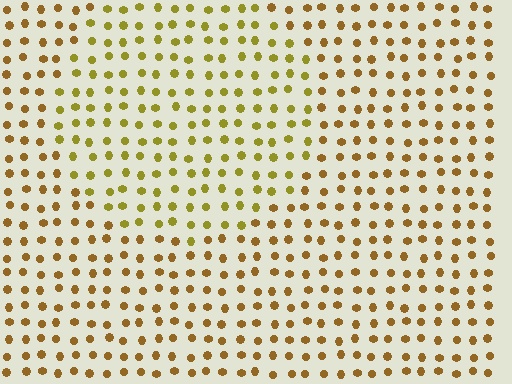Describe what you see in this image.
The image is filled with small brown elements in a uniform arrangement. A circle-shaped region is visible where the elements are tinted to a slightly different hue, forming a subtle color boundary.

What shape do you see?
I see a circle.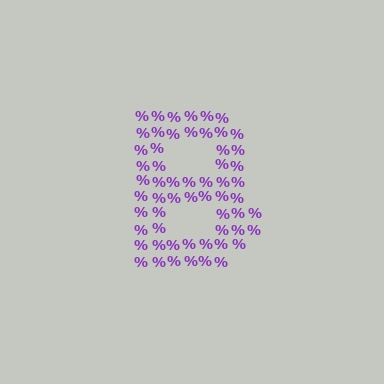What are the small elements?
The small elements are percent signs.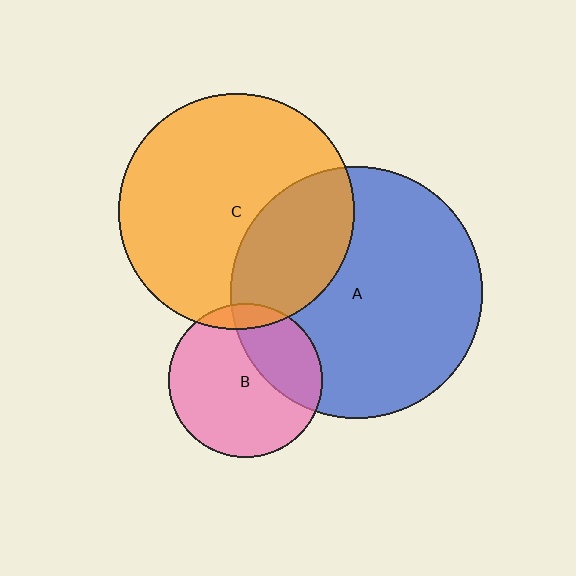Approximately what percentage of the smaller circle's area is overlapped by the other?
Approximately 10%.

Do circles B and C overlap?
Yes.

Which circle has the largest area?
Circle A (blue).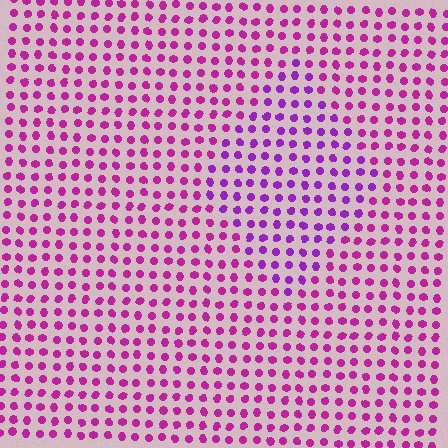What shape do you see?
I see a diamond.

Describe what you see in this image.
The image is filled with small magenta elements in a uniform arrangement. A diamond-shaped region is visible where the elements are tinted to a slightly different hue, forming a subtle color boundary.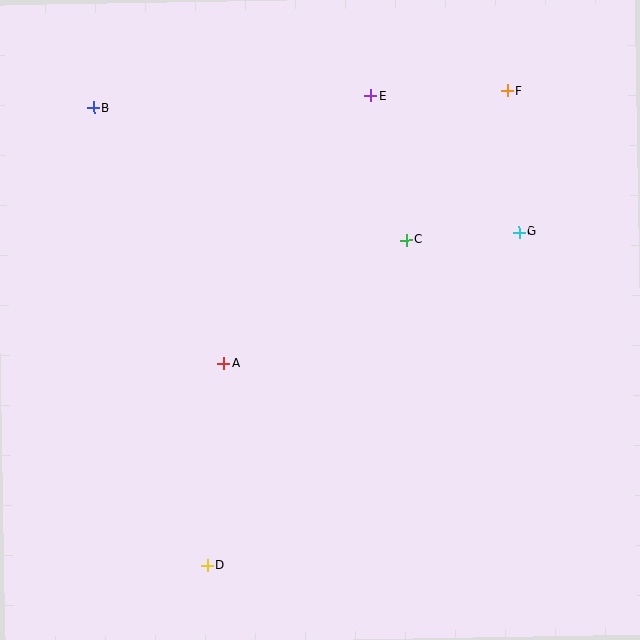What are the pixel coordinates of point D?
Point D is at (207, 565).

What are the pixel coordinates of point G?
Point G is at (519, 232).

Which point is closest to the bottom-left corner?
Point D is closest to the bottom-left corner.